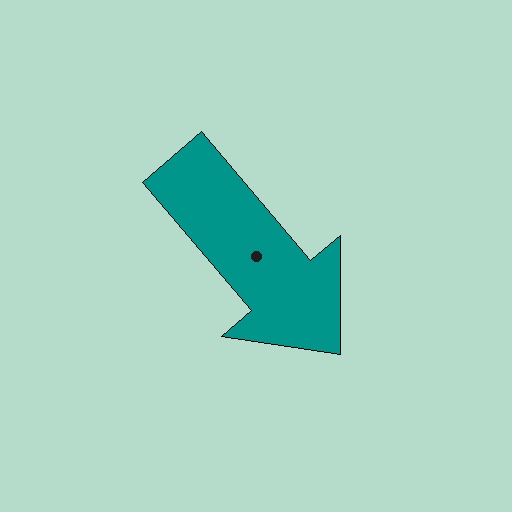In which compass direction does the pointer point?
Southeast.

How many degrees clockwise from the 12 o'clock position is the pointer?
Approximately 140 degrees.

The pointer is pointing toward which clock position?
Roughly 5 o'clock.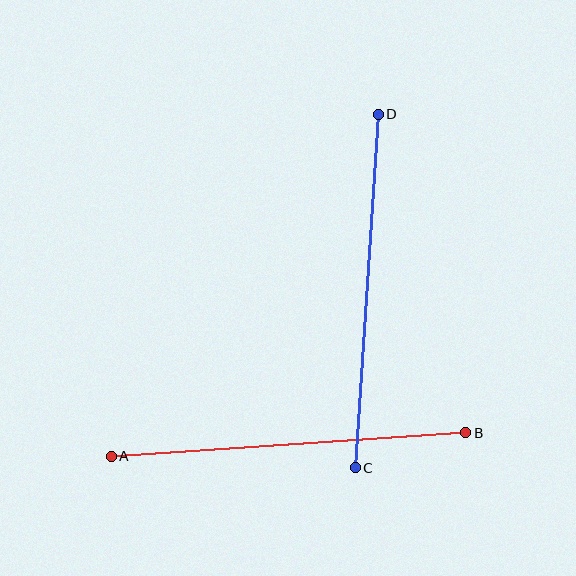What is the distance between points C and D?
The distance is approximately 354 pixels.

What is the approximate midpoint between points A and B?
The midpoint is at approximately (289, 445) pixels.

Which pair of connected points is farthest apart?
Points A and B are farthest apart.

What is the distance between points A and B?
The distance is approximately 355 pixels.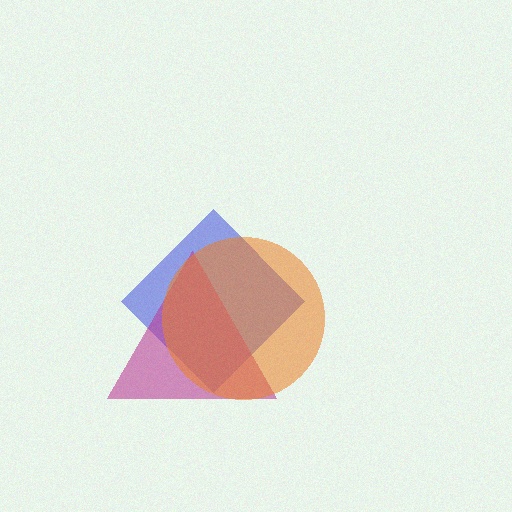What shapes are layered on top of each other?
The layered shapes are: a blue diamond, a magenta triangle, an orange circle.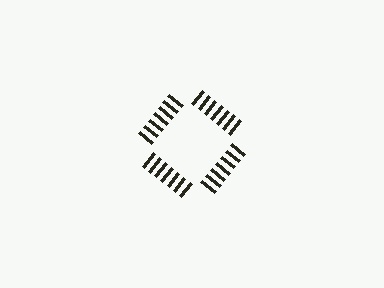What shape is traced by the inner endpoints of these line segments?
An illusory square — the line segments terminate on its edges but no continuous stroke is drawn.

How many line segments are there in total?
28 — 7 along each of the 4 edges.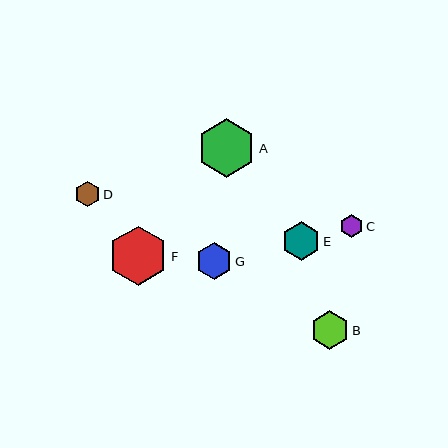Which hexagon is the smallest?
Hexagon C is the smallest with a size of approximately 22 pixels.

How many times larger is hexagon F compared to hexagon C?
Hexagon F is approximately 2.6 times the size of hexagon C.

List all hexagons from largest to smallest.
From largest to smallest: F, A, B, E, G, D, C.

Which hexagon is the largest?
Hexagon F is the largest with a size of approximately 59 pixels.